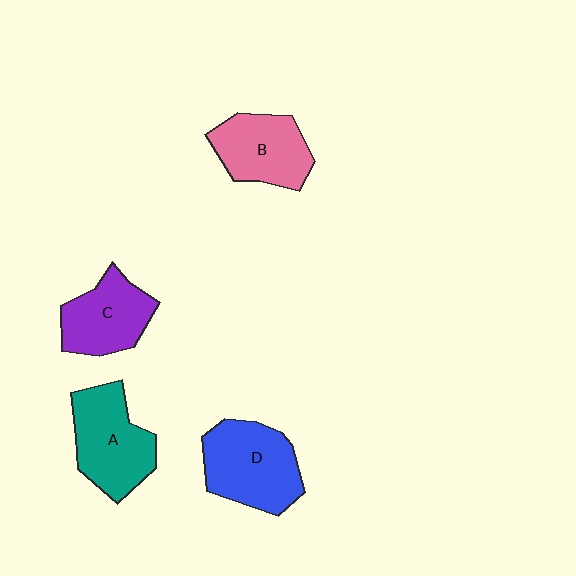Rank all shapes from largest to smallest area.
From largest to smallest: D (blue), A (teal), B (pink), C (purple).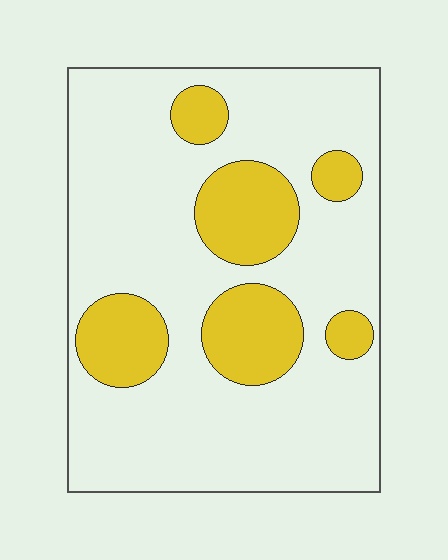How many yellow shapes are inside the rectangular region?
6.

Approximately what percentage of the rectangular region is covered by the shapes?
Approximately 25%.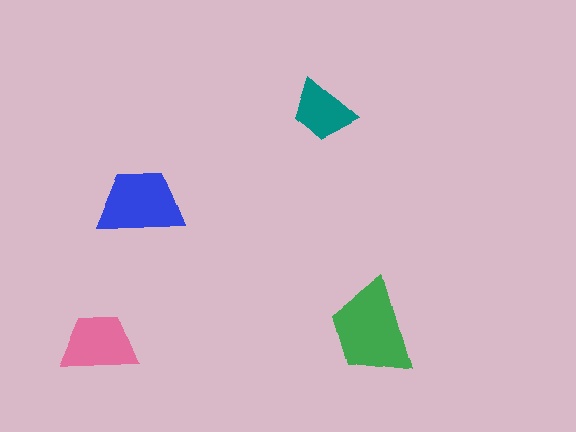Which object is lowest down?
The green trapezoid is bottommost.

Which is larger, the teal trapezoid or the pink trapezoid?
The pink one.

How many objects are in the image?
There are 4 objects in the image.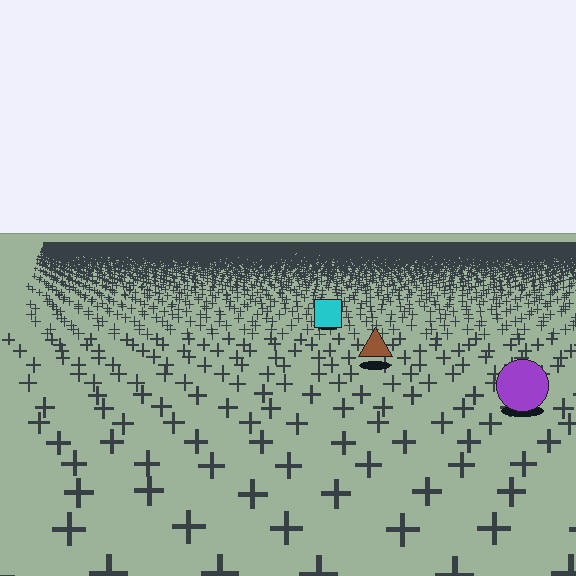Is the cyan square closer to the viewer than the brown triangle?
No. The brown triangle is closer — you can tell from the texture gradient: the ground texture is coarser near it.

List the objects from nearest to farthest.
From nearest to farthest: the purple circle, the brown triangle, the cyan square.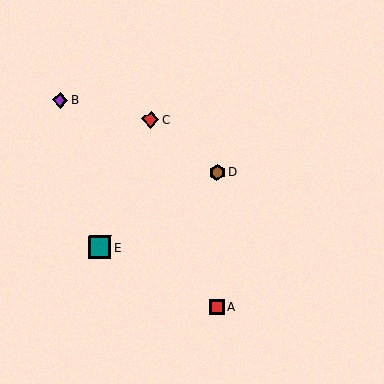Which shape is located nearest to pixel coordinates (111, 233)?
The teal square (labeled E) at (100, 247) is nearest to that location.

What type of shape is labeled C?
Shape C is a red diamond.